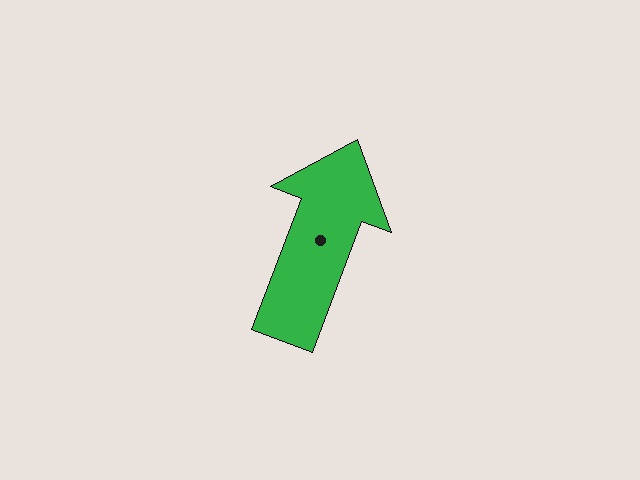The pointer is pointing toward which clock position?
Roughly 1 o'clock.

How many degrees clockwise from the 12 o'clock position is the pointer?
Approximately 21 degrees.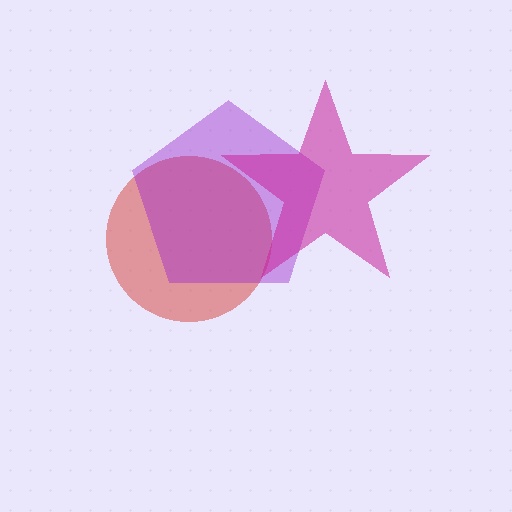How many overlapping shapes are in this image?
There are 3 overlapping shapes in the image.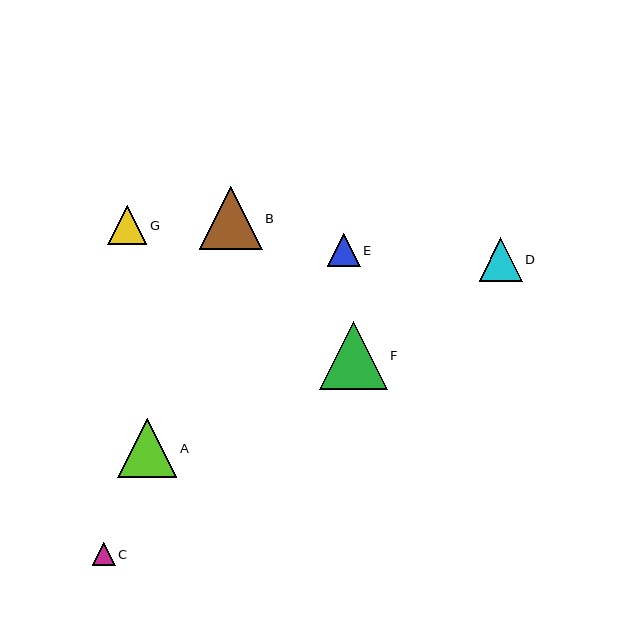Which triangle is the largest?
Triangle F is the largest with a size of approximately 68 pixels.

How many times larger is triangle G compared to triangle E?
Triangle G is approximately 1.2 times the size of triangle E.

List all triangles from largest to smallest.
From largest to smallest: F, B, A, D, G, E, C.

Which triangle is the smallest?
Triangle C is the smallest with a size of approximately 23 pixels.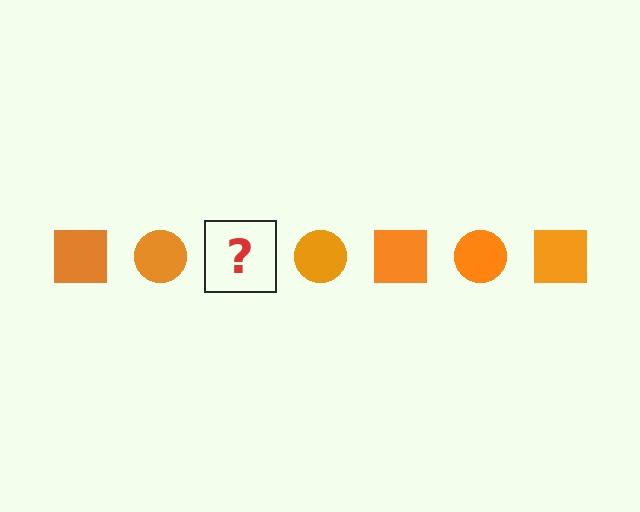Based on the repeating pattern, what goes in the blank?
The blank should be an orange square.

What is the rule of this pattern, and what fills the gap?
The rule is that the pattern cycles through square, circle shapes in orange. The gap should be filled with an orange square.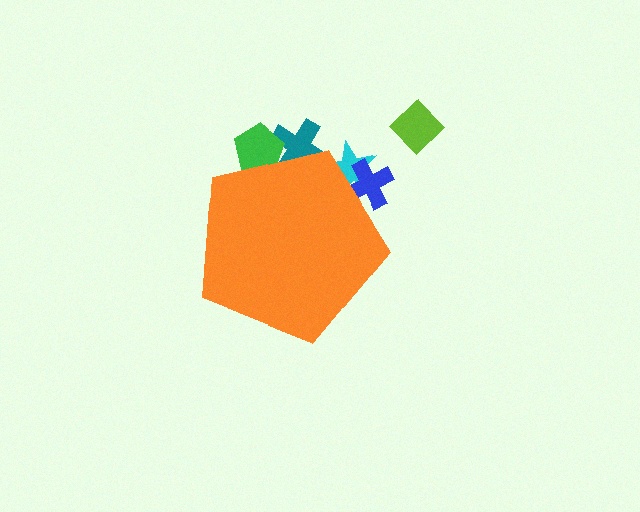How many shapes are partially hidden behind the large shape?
4 shapes are partially hidden.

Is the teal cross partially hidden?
Yes, the teal cross is partially hidden behind the orange pentagon.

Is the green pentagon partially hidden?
Yes, the green pentagon is partially hidden behind the orange pentagon.